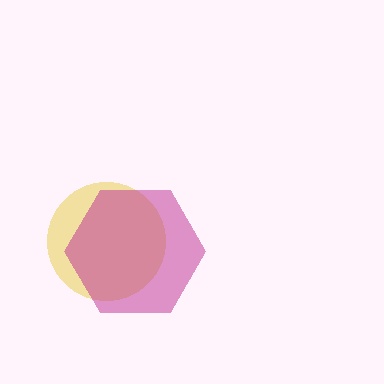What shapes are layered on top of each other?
The layered shapes are: a yellow circle, a magenta hexagon.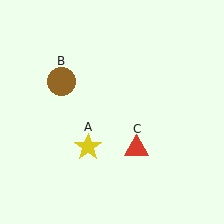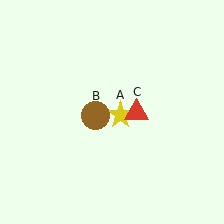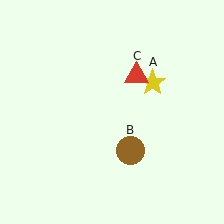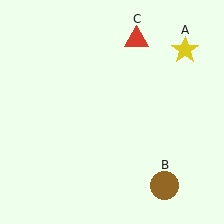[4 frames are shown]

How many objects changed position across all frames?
3 objects changed position: yellow star (object A), brown circle (object B), red triangle (object C).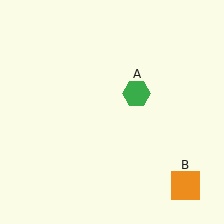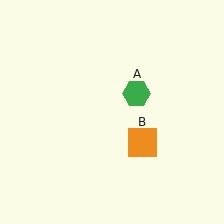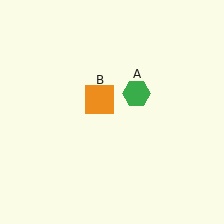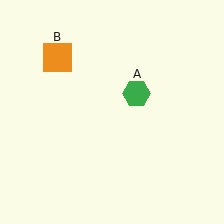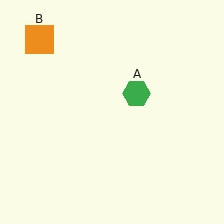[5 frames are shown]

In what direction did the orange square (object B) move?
The orange square (object B) moved up and to the left.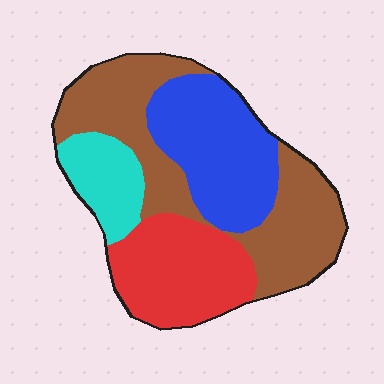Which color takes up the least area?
Cyan, at roughly 10%.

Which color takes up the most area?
Brown, at roughly 40%.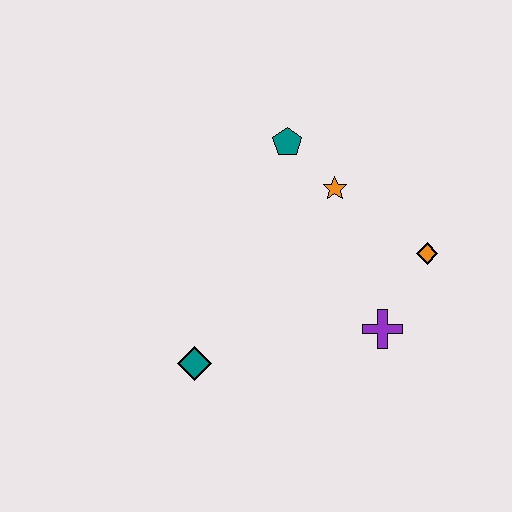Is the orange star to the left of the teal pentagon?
No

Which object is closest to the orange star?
The teal pentagon is closest to the orange star.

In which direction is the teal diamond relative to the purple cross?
The teal diamond is to the left of the purple cross.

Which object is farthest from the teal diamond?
The orange diamond is farthest from the teal diamond.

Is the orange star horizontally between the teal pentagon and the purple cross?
Yes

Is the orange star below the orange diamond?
No